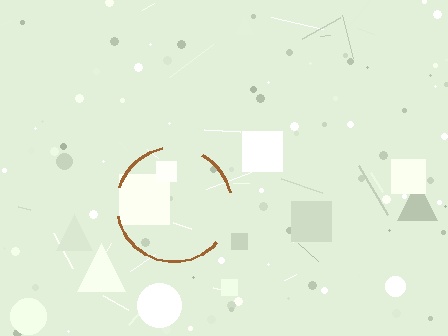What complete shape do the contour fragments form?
The contour fragments form a circle.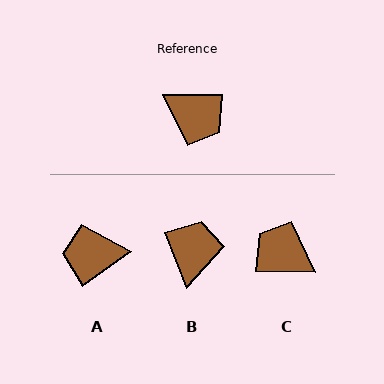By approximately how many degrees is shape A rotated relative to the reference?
Approximately 145 degrees clockwise.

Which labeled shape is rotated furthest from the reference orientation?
C, about 178 degrees away.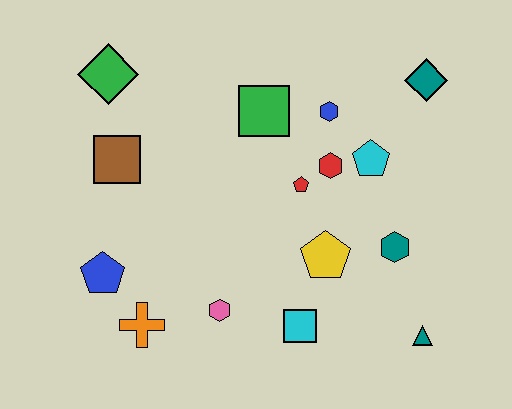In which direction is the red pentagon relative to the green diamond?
The red pentagon is to the right of the green diamond.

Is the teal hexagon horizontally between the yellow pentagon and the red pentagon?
No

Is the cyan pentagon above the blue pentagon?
Yes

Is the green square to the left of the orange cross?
No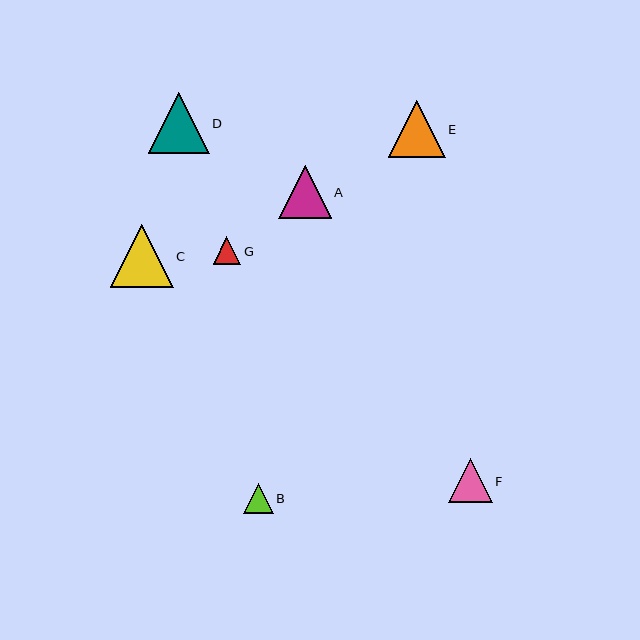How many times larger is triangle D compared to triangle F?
Triangle D is approximately 1.4 times the size of triangle F.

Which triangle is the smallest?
Triangle G is the smallest with a size of approximately 28 pixels.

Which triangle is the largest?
Triangle C is the largest with a size of approximately 63 pixels.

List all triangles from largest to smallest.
From largest to smallest: C, D, E, A, F, B, G.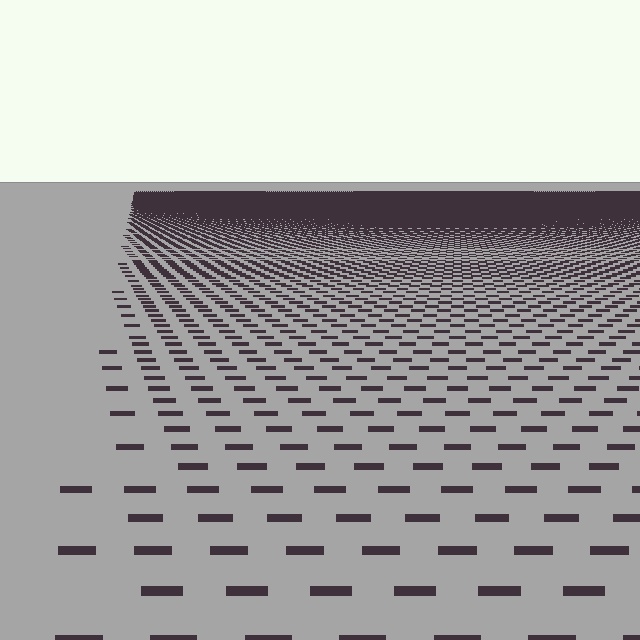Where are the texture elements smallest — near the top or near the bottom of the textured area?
Near the top.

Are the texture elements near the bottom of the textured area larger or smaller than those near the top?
Larger. Near the bottom, elements are closer to the viewer and appear at a bigger on-screen size.